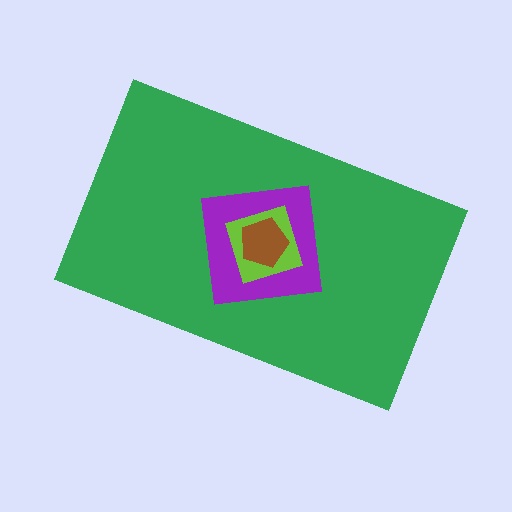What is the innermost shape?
The brown pentagon.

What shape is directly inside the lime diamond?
The brown pentagon.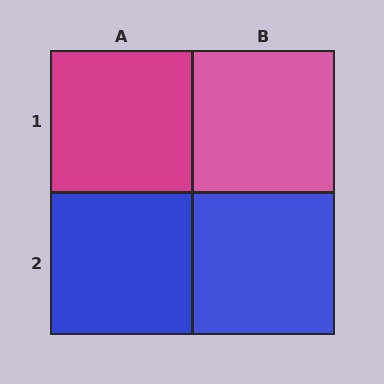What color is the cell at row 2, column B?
Blue.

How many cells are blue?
2 cells are blue.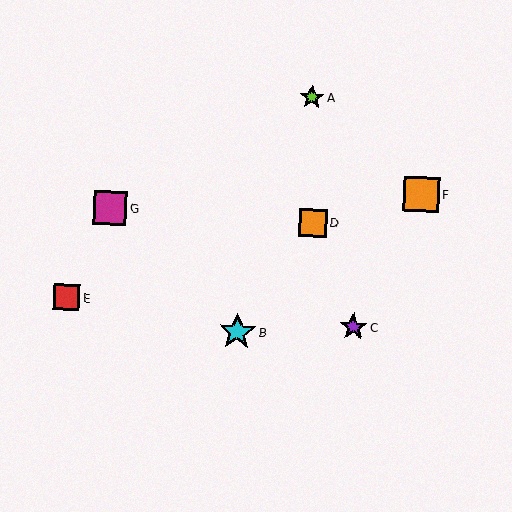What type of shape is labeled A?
Shape A is a lime star.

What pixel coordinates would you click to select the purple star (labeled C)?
Click at (353, 327) to select the purple star C.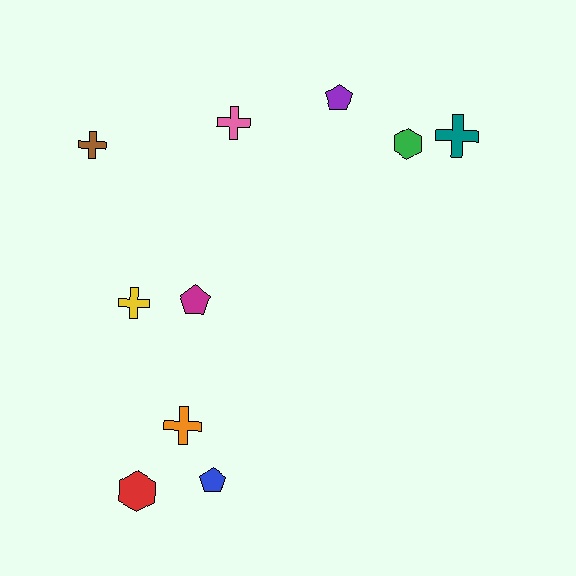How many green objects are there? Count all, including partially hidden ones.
There is 1 green object.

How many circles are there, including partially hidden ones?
There are no circles.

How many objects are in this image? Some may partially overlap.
There are 10 objects.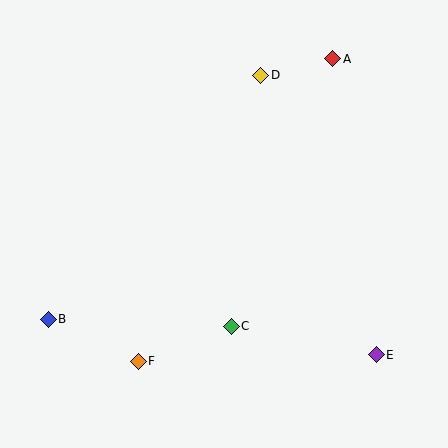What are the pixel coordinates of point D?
Point D is at (261, 75).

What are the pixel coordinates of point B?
Point B is at (48, 319).